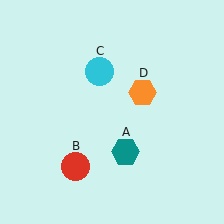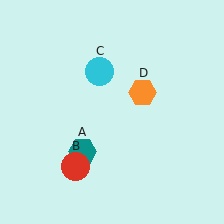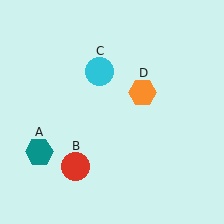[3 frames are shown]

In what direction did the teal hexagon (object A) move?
The teal hexagon (object A) moved left.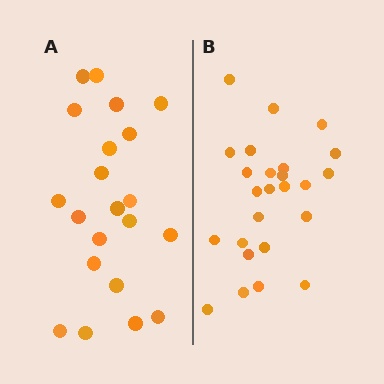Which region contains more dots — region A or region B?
Region B (the right region) has more dots.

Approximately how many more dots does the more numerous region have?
Region B has about 4 more dots than region A.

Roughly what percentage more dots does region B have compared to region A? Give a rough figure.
About 20% more.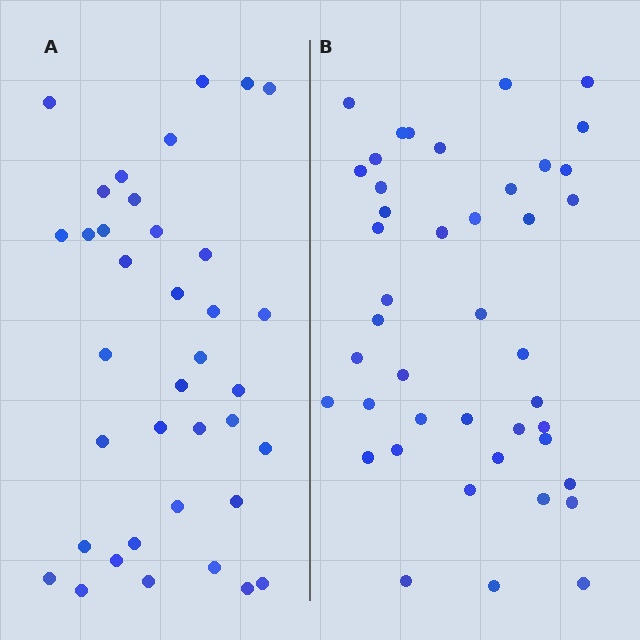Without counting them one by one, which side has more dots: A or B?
Region B (the right region) has more dots.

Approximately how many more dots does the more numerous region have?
Region B has about 6 more dots than region A.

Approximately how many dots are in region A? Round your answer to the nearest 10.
About 40 dots. (The exact count is 37, which rounds to 40.)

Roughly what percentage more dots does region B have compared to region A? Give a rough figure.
About 15% more.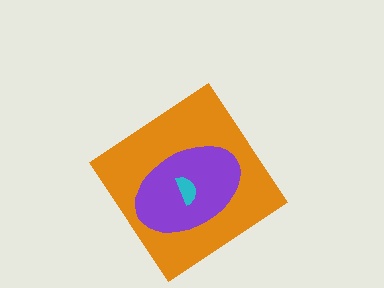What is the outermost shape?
The orange diamond.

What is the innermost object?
The cyan semicircle.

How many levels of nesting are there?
3.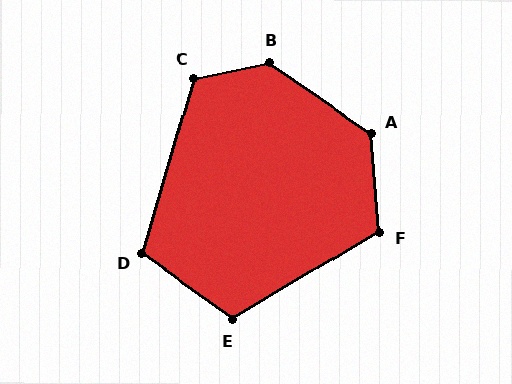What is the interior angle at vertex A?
Approximately 129 degrees (obtuse).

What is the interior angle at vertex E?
Approximately 113 degrees (obtuse).